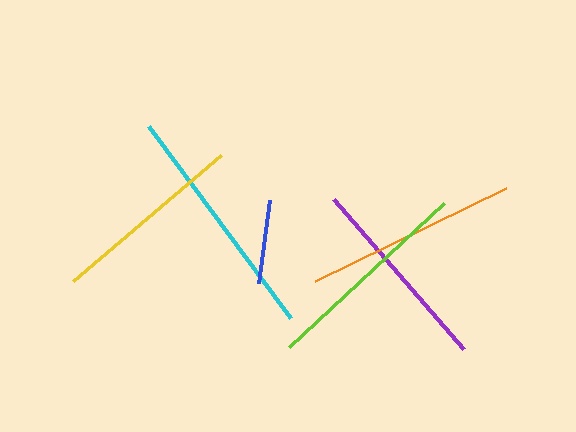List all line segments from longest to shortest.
From longest to shortest: cyan, orange, lime, purple, yellow, blue.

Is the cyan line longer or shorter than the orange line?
The cyan line is longer than the orange line.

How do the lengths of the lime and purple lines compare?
The lime and purple lines are approximately the same length.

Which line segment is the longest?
The cyan line is the longest at approximately 239 pixels.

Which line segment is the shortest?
The blue line is the shortest at approximately 84 pixels.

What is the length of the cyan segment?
The cyan segment is approximately 239 pixels long.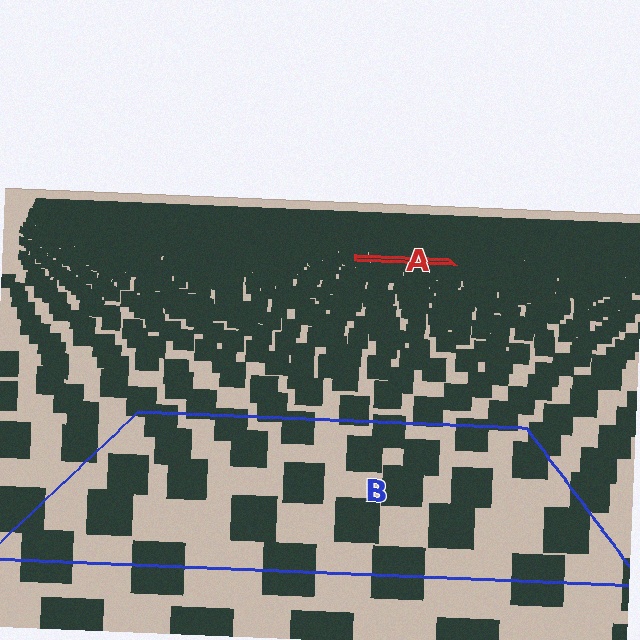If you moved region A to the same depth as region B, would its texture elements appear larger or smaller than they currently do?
They would appear larger. At a closer depth, the same texture elements are projected at a bigger on-screen size.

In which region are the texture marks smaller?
The texture marks are smaller in region A, because it is farther away.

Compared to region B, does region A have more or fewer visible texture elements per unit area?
Region A has more texture elements per unit area — they are packed more densely because it is farther away.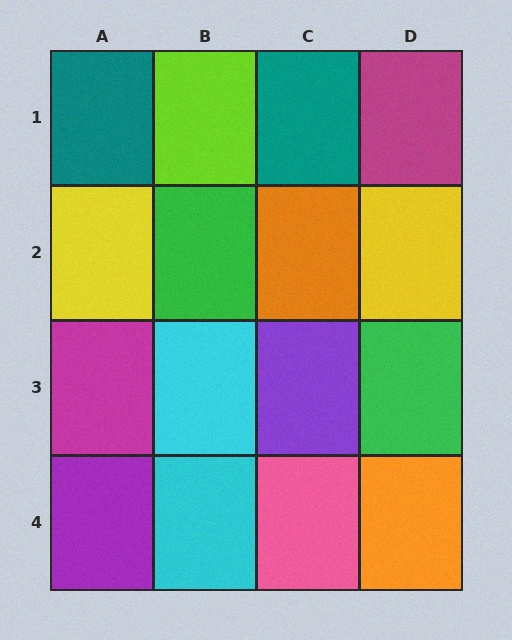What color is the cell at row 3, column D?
Green.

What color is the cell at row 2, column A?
Yellow.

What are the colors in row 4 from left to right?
Purple, cyan, pink, orange.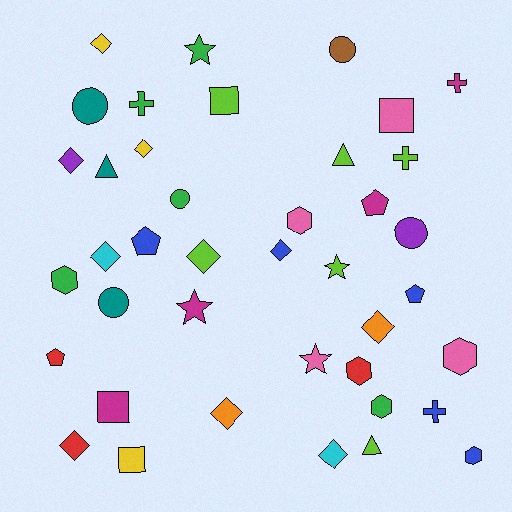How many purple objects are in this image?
There are 2 purple objects.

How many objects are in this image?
There are 40 objects.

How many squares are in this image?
There are 4 squares.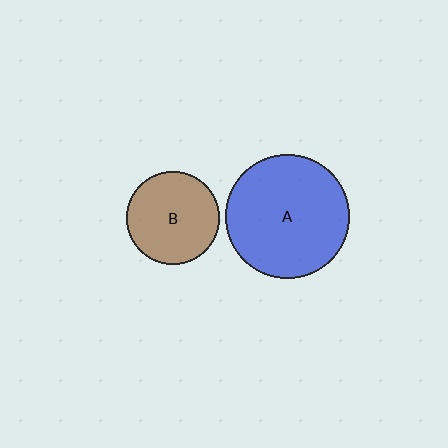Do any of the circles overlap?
No, none of the circles overlap.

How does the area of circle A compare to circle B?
Approximately 1.8 times.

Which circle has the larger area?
Circle A (blue).